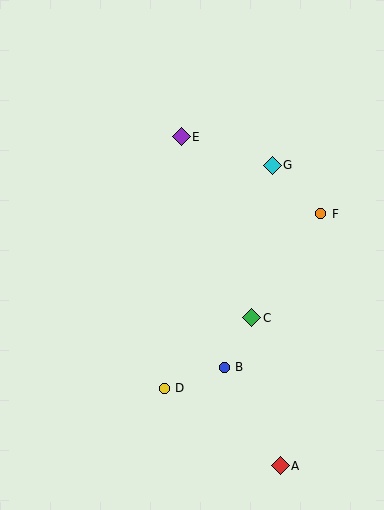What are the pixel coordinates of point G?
Point G is at (272, 165).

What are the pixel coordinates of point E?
Point E is at (181, 137).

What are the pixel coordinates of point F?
Point F is at (321, 214).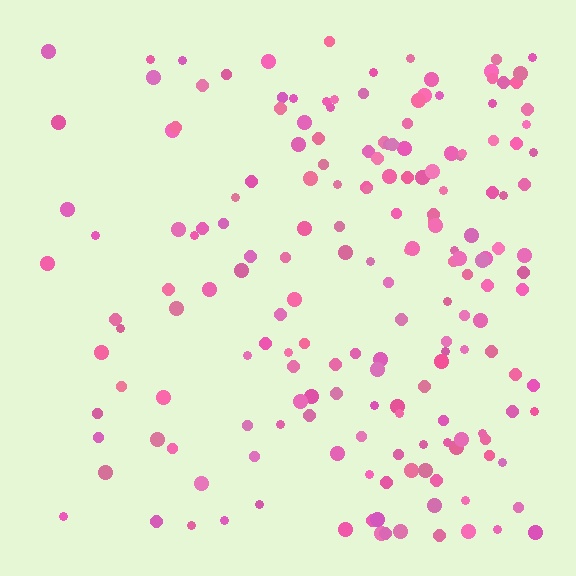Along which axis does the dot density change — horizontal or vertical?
Horizontal.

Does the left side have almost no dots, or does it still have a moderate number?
Still a moderate number, just noticeably fewer than the right.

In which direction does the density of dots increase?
From left to right, with the right side densest.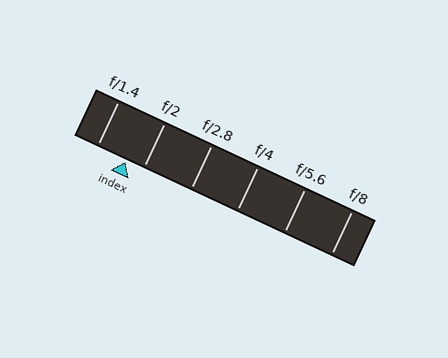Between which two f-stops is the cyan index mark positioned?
The index mark is between f/1.4 and f/2.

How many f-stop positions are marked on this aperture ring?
There are 6 f-stop positions marked.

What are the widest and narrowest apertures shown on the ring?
The widest aperture shown is f/1.4 and the narrowest is f/8.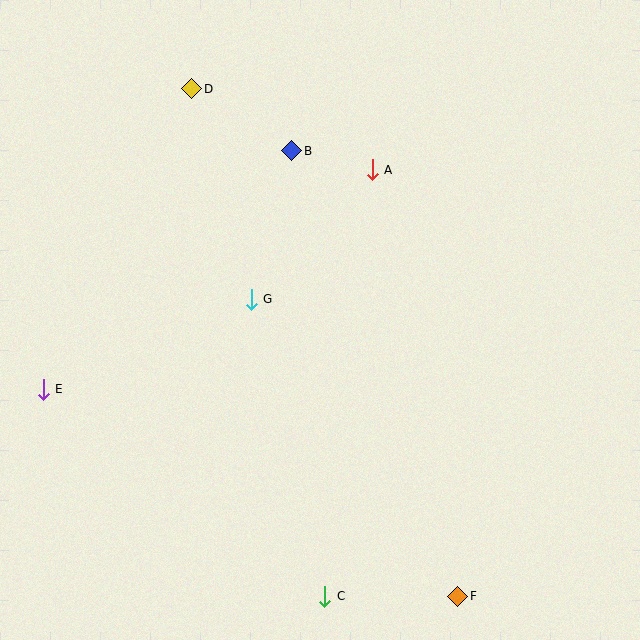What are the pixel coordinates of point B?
Point B is at (292, 151).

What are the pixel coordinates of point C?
Point C is at (325, 596).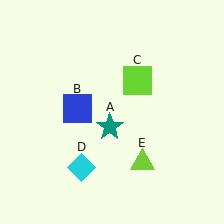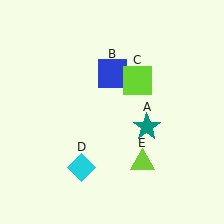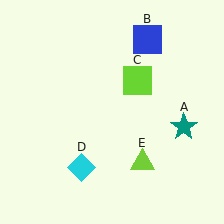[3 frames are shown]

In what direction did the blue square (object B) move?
The blue square (object B) moved up and to the right.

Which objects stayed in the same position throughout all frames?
Lime square (object C) and cyan diamond (object D) and lime triangle (object E) remained stationary.